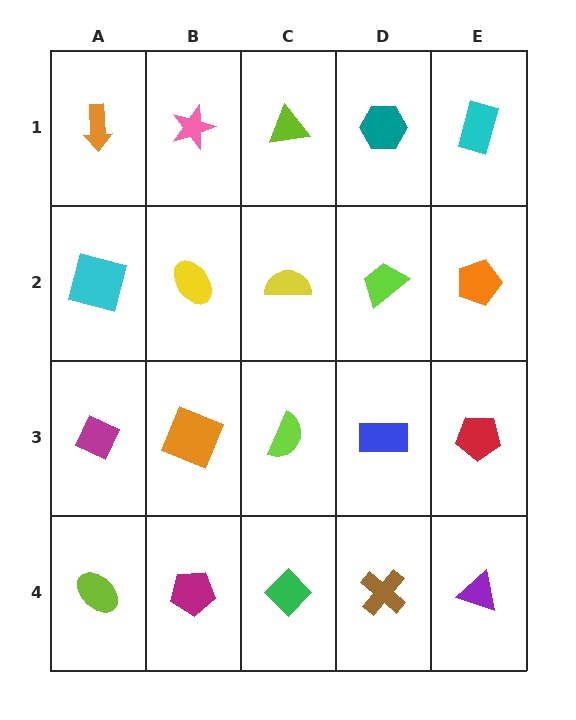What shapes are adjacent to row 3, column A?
A cyan square (row 2, column A), a lime ellipse (row 4, column A), an orange square (row 3, column B).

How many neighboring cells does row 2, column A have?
3.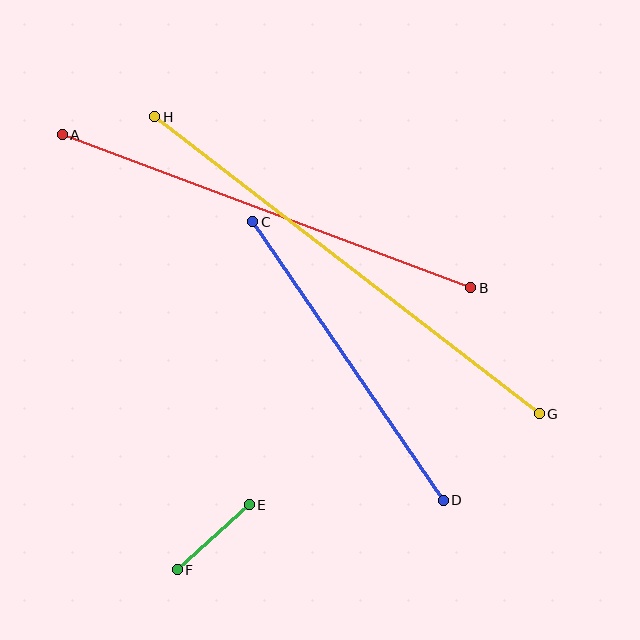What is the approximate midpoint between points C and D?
The midpoint is at approximately (348, 361) pixels.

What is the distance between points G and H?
The distance is approximately 486 pixels.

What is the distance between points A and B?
The distance is approximately 436 pixels.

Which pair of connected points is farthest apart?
Points G and H are farthest apart.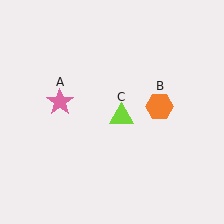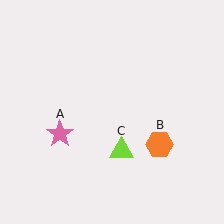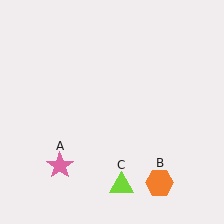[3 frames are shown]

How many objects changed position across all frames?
3 objects changed position: pink star (object A), orange hexagon (object B), lime triangle (object C).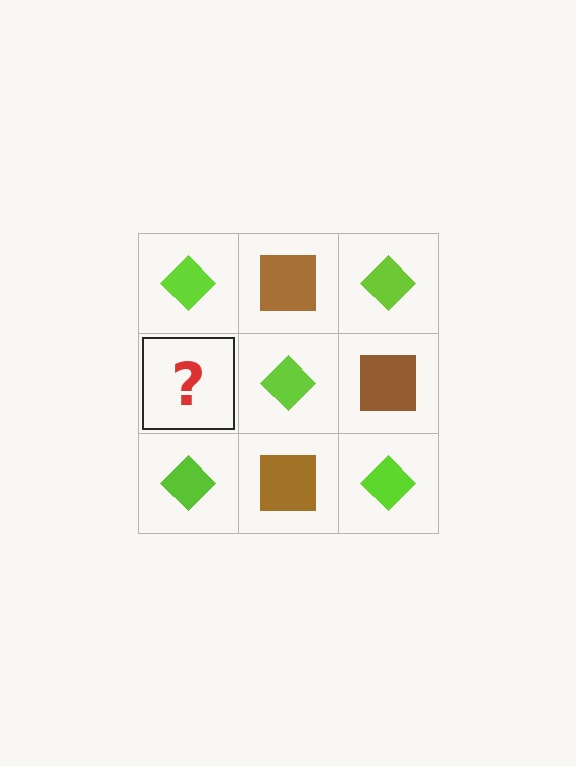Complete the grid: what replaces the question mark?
The question mark should be replaced with a brown square.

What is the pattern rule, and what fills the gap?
The rule is that it alternates lime diamond and brown square in a checkerboard pattern. The gap should be filled with a brown square.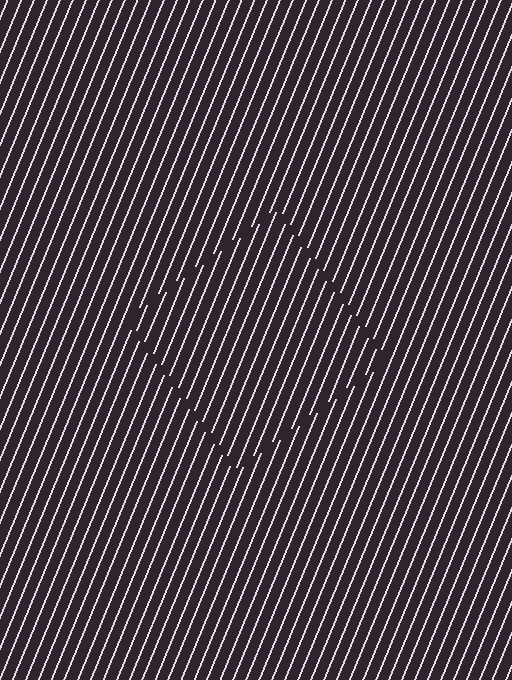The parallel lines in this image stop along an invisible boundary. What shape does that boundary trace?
An illusory square. The interior of the shape contains the same grating, shifted by half a period — the contour is defined by the phase discontinuity where line-ends from the inner and outer gratings abut.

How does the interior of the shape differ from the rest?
The interior of the shape contains the same grating, shifted by half a period — the contour is defined by the phase discontinuity where line-ends from the inner and outer gratings abut.